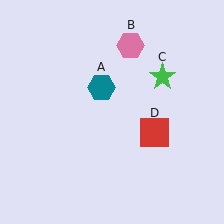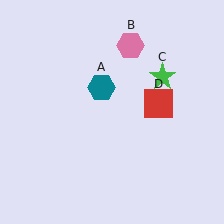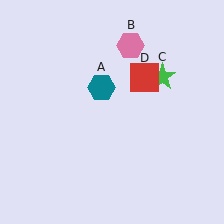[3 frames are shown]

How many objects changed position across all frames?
1 object changed position: red square (object D).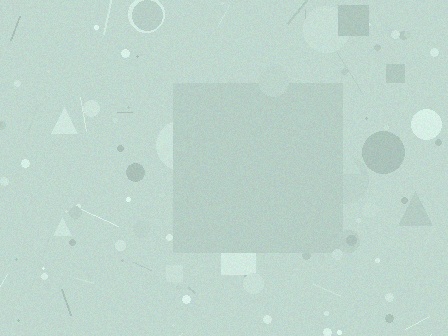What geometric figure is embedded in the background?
A square is embedded in the background.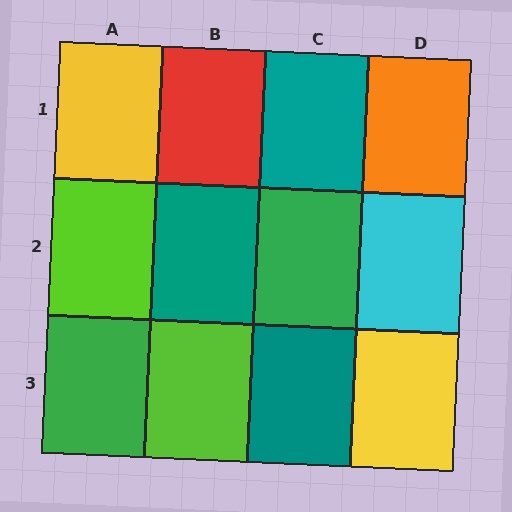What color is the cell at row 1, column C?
Teal.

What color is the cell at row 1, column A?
Yellow.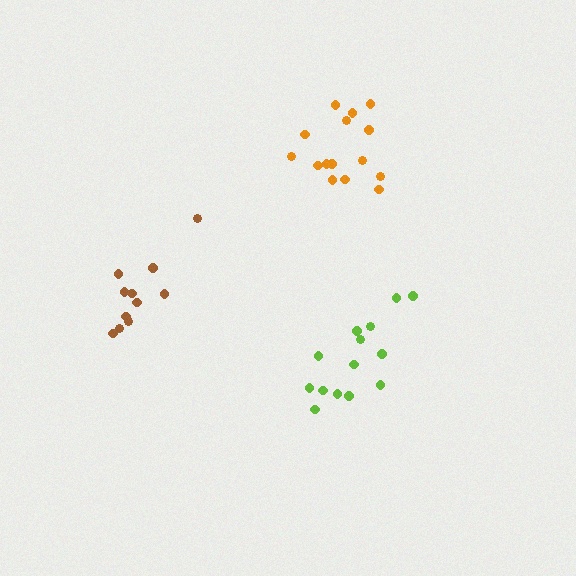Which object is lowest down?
The lime cluster is bottommost.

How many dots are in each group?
Group 1: 11 dots, Group 2: 14 dots, Group 3: 15 dots (40 total).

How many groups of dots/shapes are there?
There are 3 groups.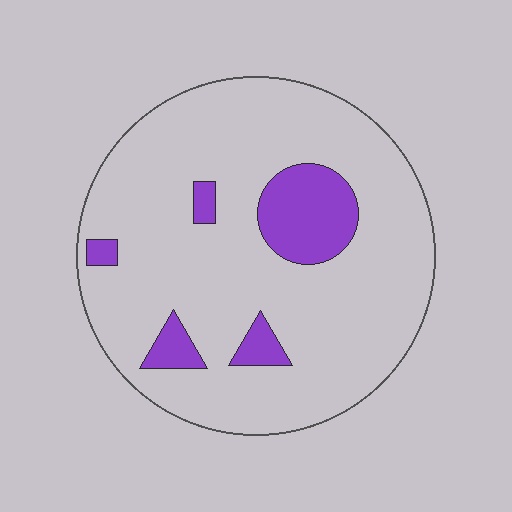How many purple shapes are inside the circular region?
5.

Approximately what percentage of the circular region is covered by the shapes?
Approximately 15%.